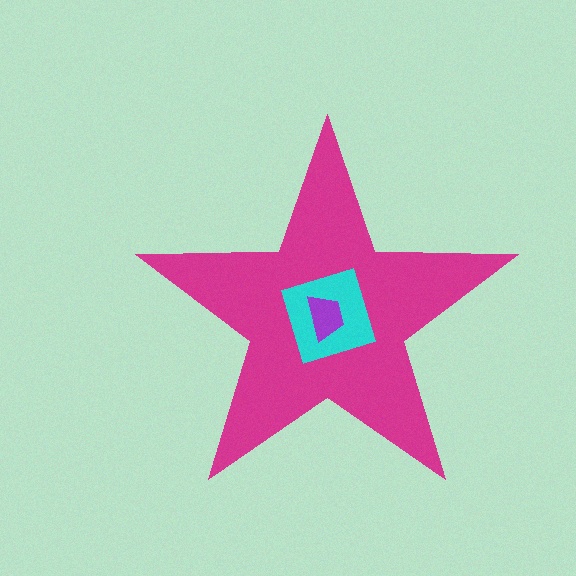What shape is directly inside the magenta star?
The cyan square.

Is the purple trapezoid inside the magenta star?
Yes.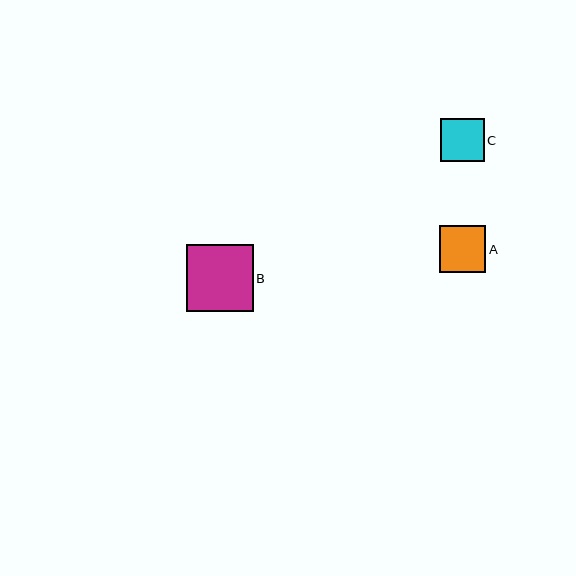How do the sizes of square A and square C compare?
Square A and square C are approximately the same size.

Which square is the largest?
Square B is the largest with a size of approximately 67 pixels.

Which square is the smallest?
Square C is the smallest with a size of approximately 43 pixels.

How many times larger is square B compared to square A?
Square B is approximately 1.4 times the size of square A.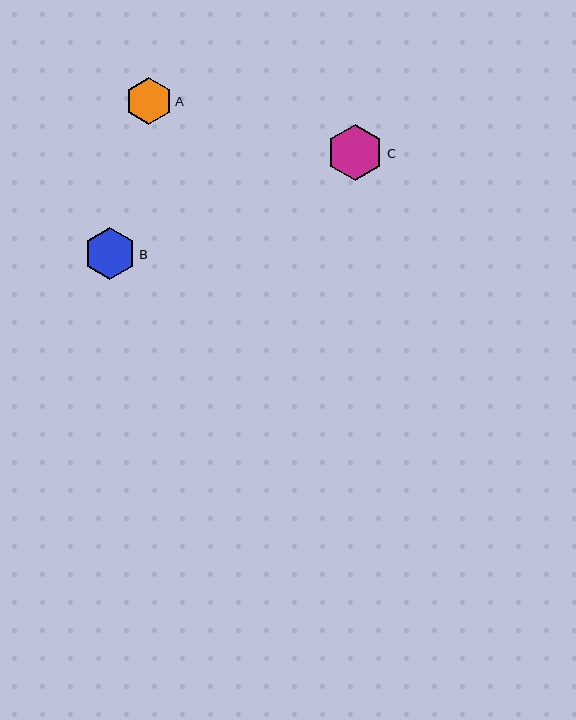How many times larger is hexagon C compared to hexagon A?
Hexagon C is approximately 1.2 times the size of hexagon A.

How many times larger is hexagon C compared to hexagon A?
Hexagon C is approximately 1.2 times the size of hexagon A.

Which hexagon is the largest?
Hexagon C is the largest with a size of approximately 57 pixels.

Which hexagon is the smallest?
Hexagon A is the smallest with a size of approximately 47 pixels.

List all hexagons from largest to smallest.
From largest to smallest: C, B, A.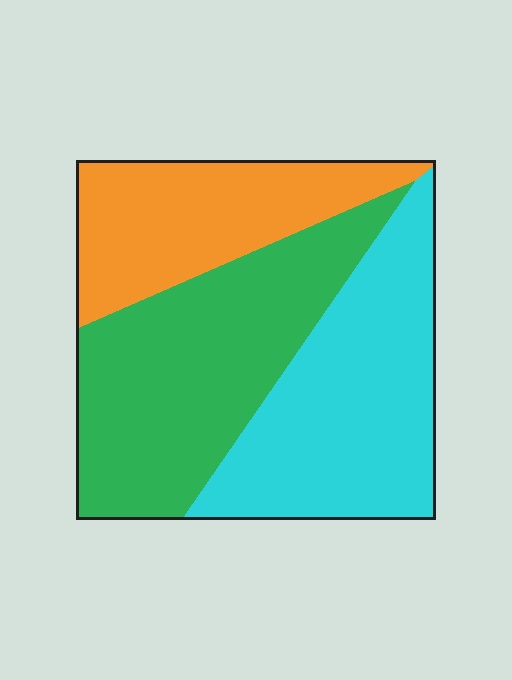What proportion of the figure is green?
Green covers 39% of the figure.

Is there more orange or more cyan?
Cyan.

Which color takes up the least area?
Orange, at roughly 25%.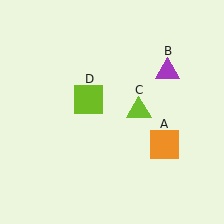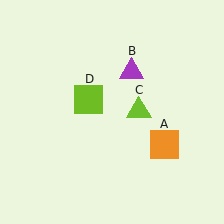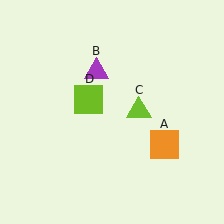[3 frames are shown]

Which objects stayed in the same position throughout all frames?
Orange square (object A) and lime triangle (object C) and lime square (object D) remained stationary.